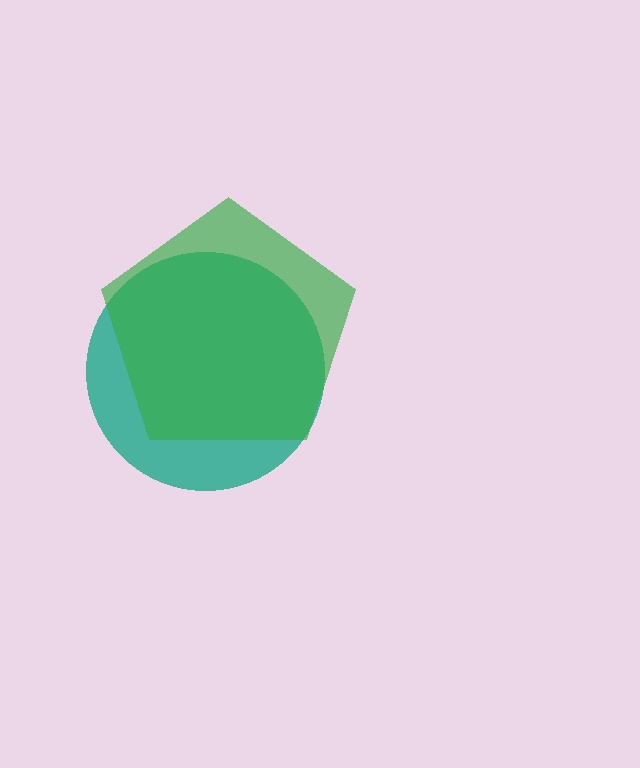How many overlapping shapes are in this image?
There are 2 overlapping shapes in the image.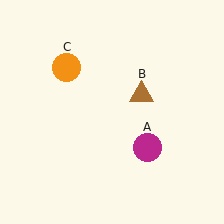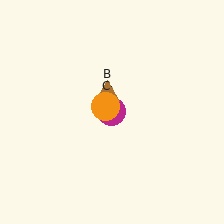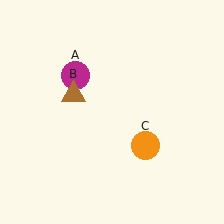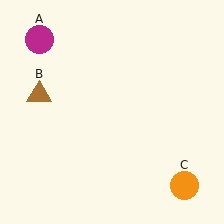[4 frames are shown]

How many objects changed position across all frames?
3 objects changed position: magenta circle (object A), brown triangle (object B), orange circle (object C).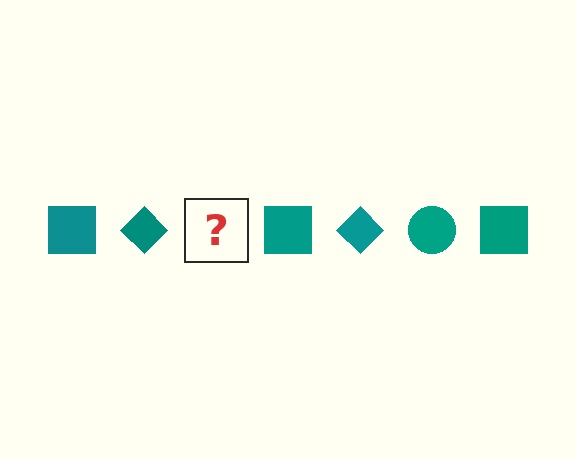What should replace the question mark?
The question mark should be replaced with a teal circle.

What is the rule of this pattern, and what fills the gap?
The rule is that the pattern cycles through square, diamond, circle shapes in teal. The gap should be filled with a teal circle.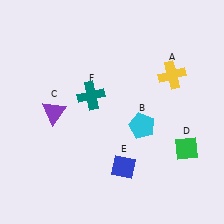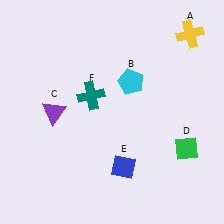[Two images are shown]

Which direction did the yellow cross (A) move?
The yellow cross (A) moved up.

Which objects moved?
The objects that moved are: the yellow cross (A), the cyan pentagon (B).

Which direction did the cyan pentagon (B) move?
The cyan pentagon (B) moved up.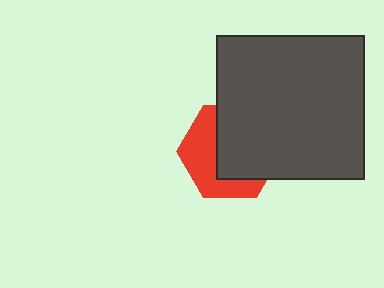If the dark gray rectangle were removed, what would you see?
You would see the complete red hexagon.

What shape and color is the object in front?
The object in front is a dark gray rectangle.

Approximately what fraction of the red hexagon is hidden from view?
Roughly 57% of the red hexagon is hidden behind the dark gray rectangle.